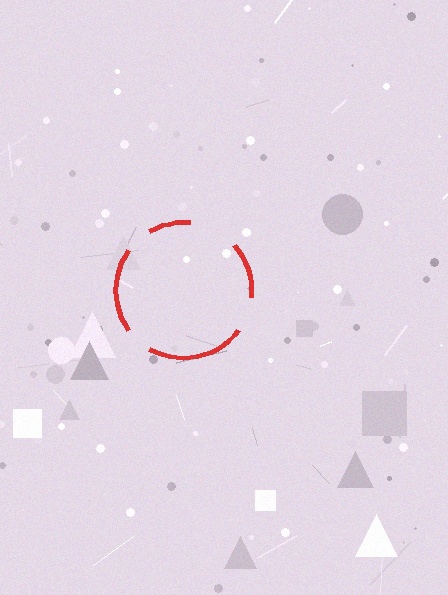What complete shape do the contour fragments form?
The contour fragments form a circle.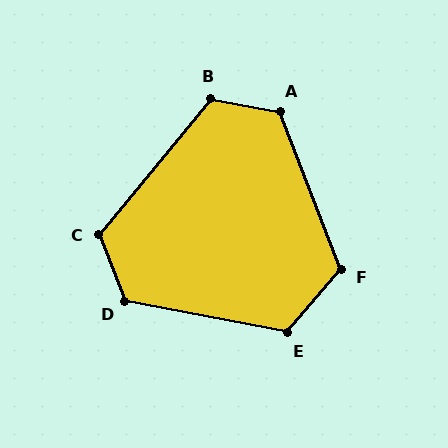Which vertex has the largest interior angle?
D, at approximately 122 degrees.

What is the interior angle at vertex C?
Approximately 119 degrees (obtuse).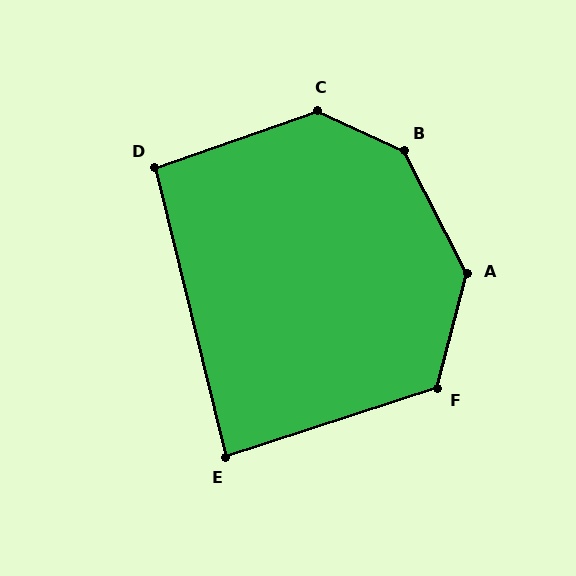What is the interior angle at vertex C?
Approximately 136 degrees (obtuse).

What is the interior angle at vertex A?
Approximately 138 degrees (obtuse).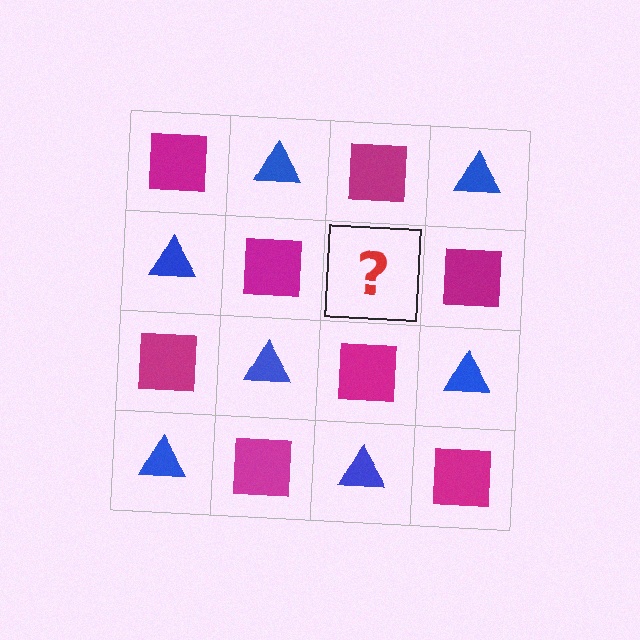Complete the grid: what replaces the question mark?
The question mark should be replaced with a blue triangle.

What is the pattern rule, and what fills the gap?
The rule is that it alternates magenta square and blue triangle in a checkerboard pattern. The gap should be filled with a blue triangle.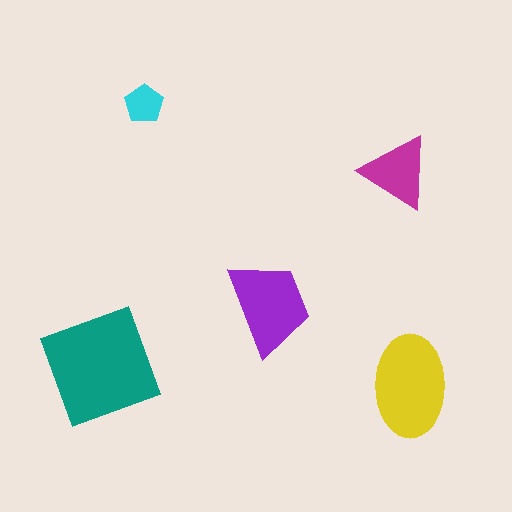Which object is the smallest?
The cyan pentagon.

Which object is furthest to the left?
The teal square is leftmost.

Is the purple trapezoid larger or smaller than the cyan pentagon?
Larger.